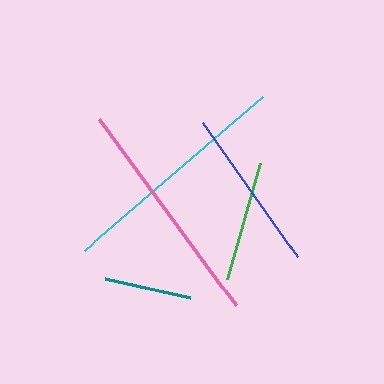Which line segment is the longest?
The cyan line is the longest at approximately 234 pixels.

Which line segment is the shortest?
The teal line is the shortest at approximately 86 pixels.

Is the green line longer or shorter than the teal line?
The green line is longer than the teal line.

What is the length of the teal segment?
The teal segment is approximately 86 pixels long.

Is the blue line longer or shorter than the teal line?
The blue line is longer than the teal line.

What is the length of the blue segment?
The blue segment is approximately 165 pixels long.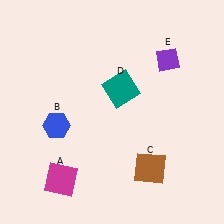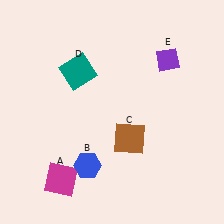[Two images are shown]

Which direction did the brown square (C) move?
The brown square (C) moved up.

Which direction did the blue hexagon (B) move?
The blue hexagon (B) moved down.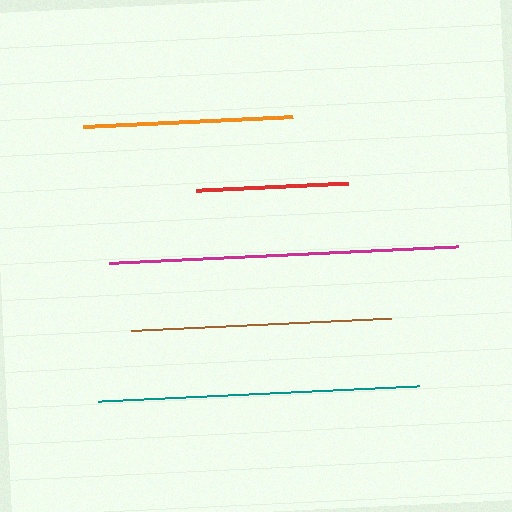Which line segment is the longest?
The magenta line is the longest at approximately 349 pixels.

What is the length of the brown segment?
The brown segment is approximately 260 pixels long.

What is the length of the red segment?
The red segment is approximately 152 pixels long.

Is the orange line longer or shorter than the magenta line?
The magenta line is longer than the orange line.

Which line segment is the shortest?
The red line is the shortest at approximately 152 pixels.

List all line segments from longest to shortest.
From longest to shortest: magenta, teal, brown, orange, red.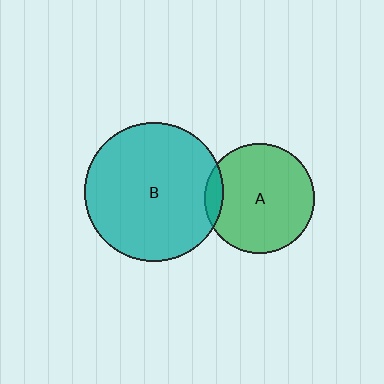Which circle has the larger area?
Circle B (teal).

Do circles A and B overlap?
Yes.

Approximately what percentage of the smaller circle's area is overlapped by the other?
Approximately 10%.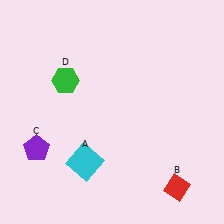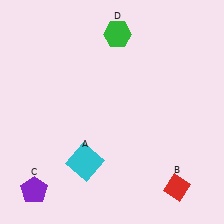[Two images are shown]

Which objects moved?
The objects that moved are: the purple pentagon (C), the green hexagon (D).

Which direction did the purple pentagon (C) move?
The purple pentagon (C) moved down.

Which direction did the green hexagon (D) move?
The green hexagon (D) moved right.